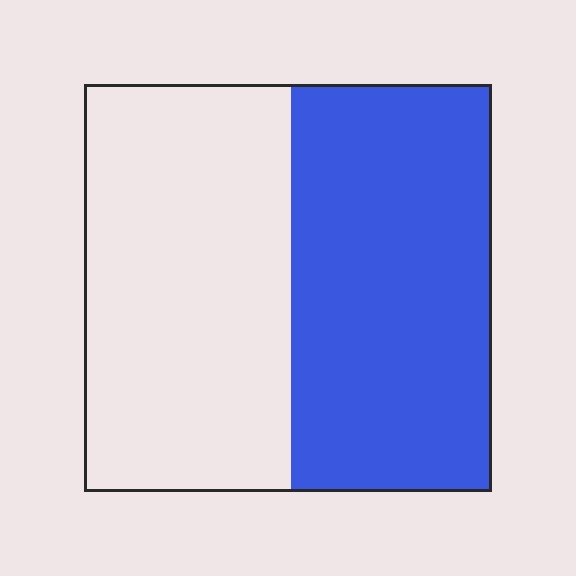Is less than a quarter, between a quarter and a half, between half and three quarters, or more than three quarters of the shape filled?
Between a quarter and a half.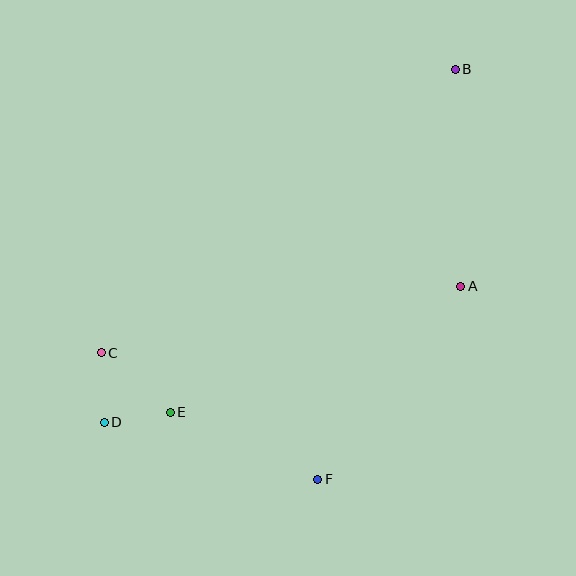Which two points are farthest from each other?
Points B and D are farthest from each other.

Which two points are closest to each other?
Points D and E are closest to each other.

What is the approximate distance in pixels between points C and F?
The distance between C and F is approximately 251 pixels.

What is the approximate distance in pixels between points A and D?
The distance between A and D is approximately 382 pixels.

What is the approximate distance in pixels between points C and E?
The distance between C and E is approximately 91 pixels.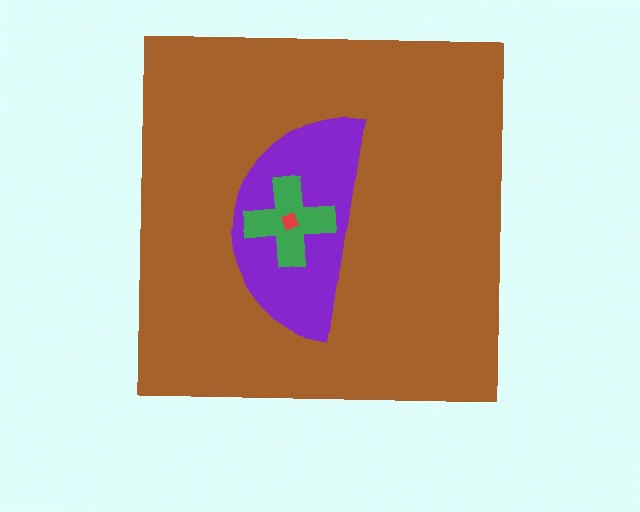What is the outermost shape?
The brown square.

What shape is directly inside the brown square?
The purple semicircle.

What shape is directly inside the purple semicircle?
The green cross.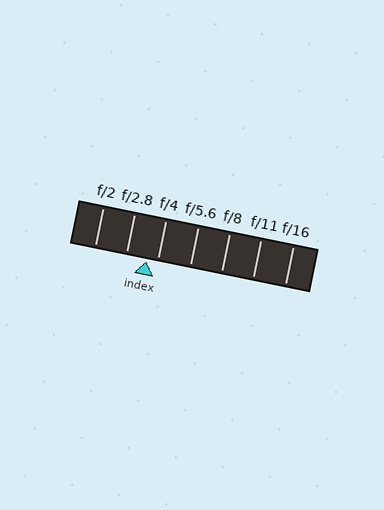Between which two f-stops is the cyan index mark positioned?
The index mark is between f/2.8 and f/4.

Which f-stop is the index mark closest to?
The index mark is closest to f/4.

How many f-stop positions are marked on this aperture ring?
There are 7 f-stop positions marked.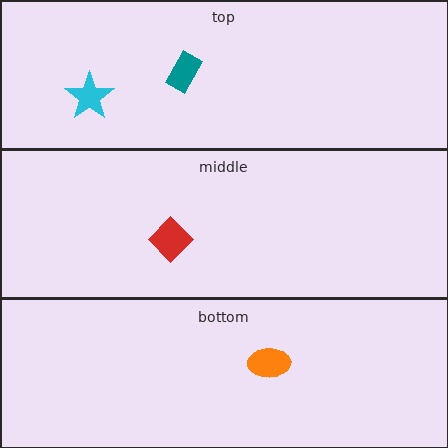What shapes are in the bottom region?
The orange ellipse.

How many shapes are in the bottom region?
1.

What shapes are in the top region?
The teal rectangle, the cyan star.